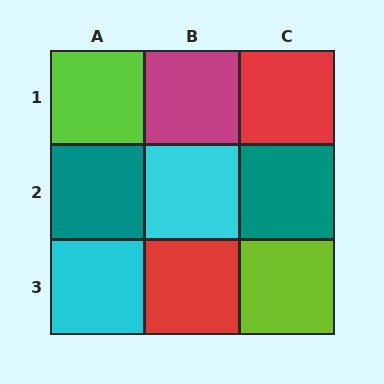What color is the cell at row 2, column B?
Cyan.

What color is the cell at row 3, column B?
Red.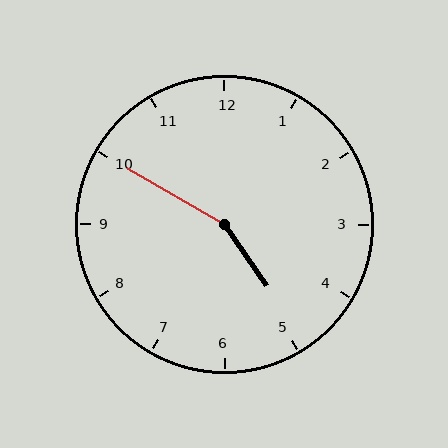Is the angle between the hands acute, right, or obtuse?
It is obtuse.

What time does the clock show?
4:50.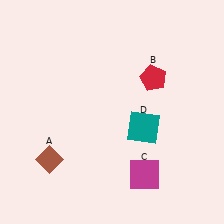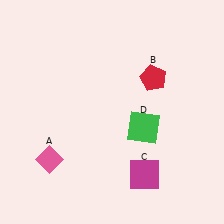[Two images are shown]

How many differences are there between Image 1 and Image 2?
There are 2 differences between the two images.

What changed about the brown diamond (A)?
In Image 1, A is brown. In Image 2, it changed to pink.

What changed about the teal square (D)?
In Image 1, D is teal. In Image 2, it changed to green.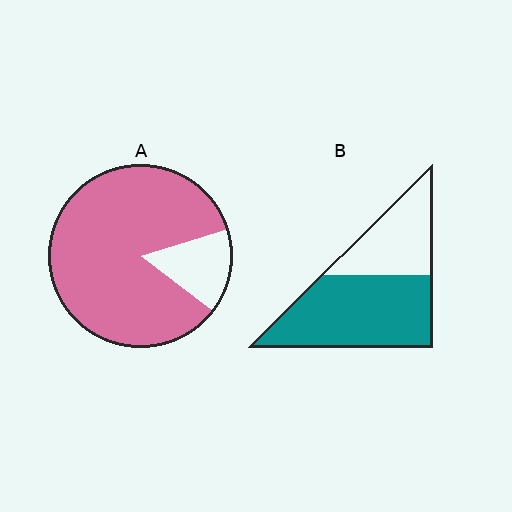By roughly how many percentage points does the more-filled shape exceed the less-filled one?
By roughly 20 percentage points (A over B).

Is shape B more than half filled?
Yes.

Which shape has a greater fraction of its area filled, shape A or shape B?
Shape A.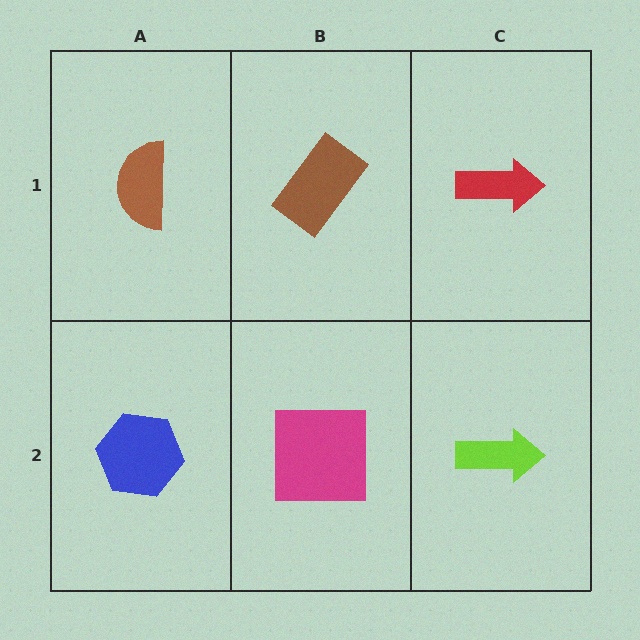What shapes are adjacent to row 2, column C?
A red arrow (row 1, column C), a magenta square (row 2, column B).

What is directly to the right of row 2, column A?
A magenta square.